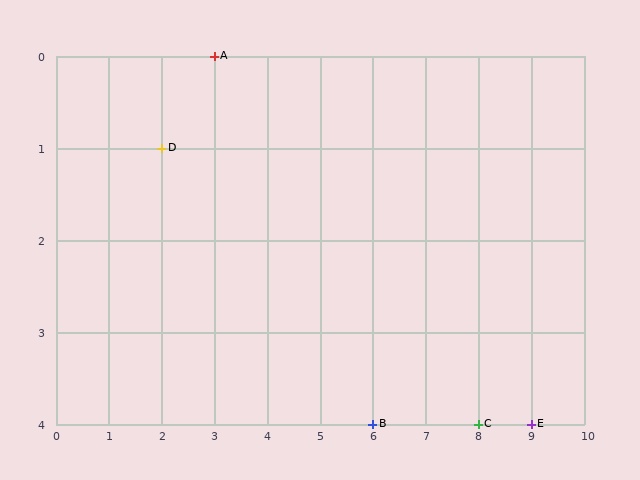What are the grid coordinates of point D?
Point D is at grid coordinates (2, 1).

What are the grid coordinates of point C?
Point C is at grid coordinates (8, 4).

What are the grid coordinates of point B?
Point B is at grid coordinates (6, 4).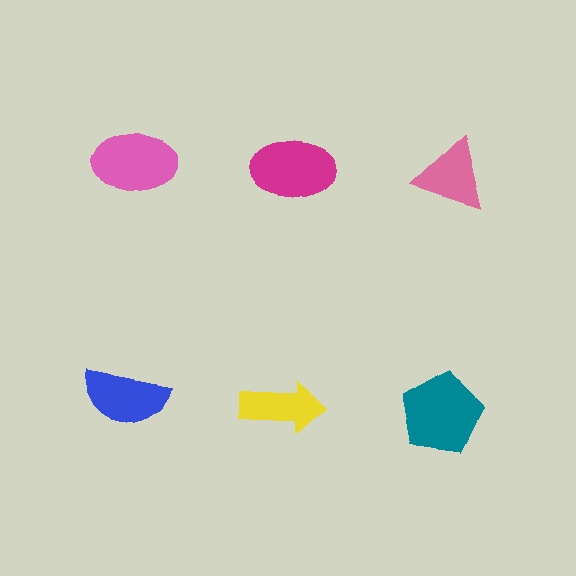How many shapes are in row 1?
3 shapes.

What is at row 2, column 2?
A yellow arrow.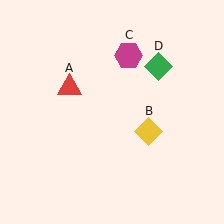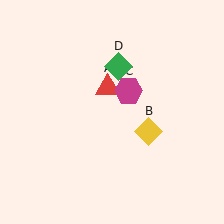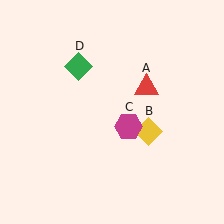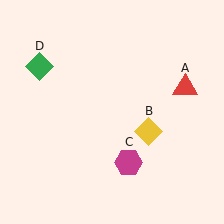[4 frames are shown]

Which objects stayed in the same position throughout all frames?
Yellow diamond (object B) remained stationary.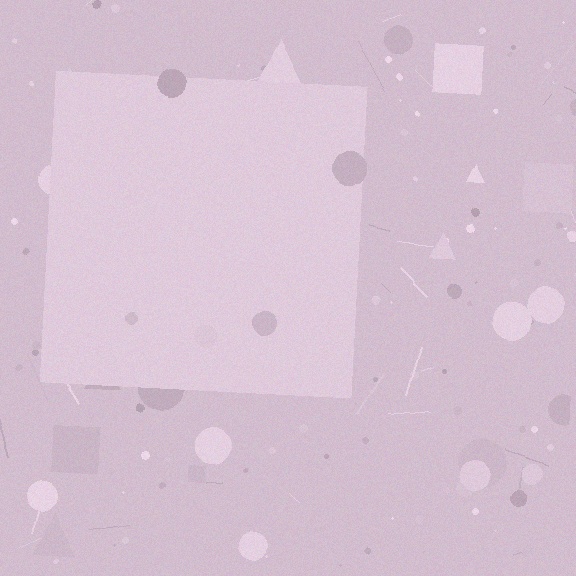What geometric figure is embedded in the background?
A square is embedded in the background.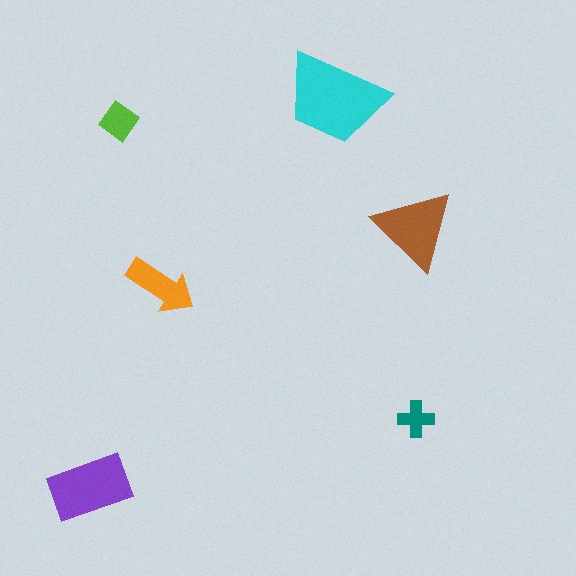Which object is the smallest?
The teal cross.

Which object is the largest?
The cyan trapezoid.